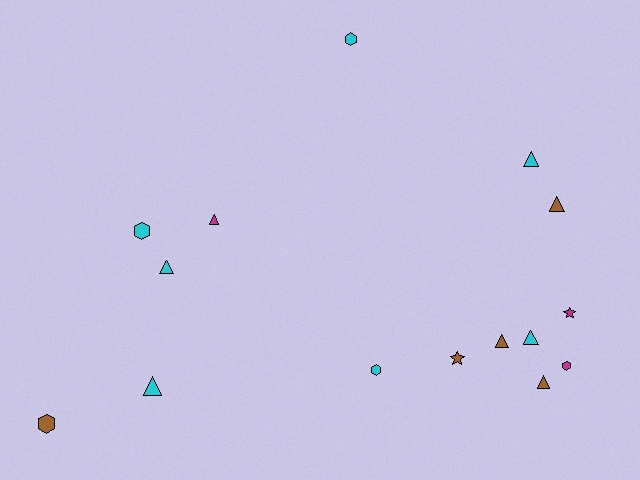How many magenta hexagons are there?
There is 1 magenta hexagon.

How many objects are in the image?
There are 15 objects.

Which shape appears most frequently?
Triangle, with 8 objects.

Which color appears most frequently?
Cyan, with 7 objects.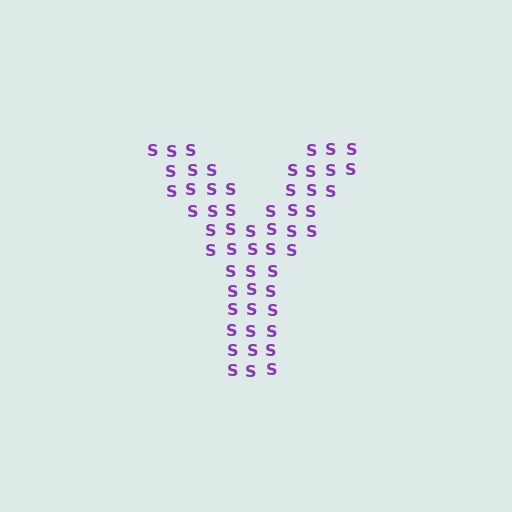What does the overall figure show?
The overall figure shows the letter Y.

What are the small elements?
The small elements are letter S's.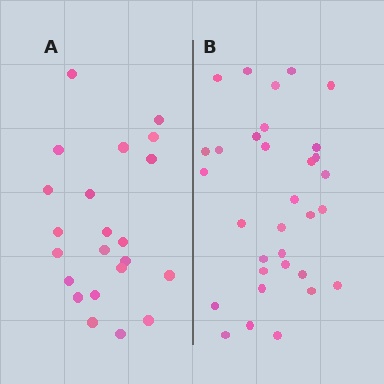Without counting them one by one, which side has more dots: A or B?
Region B (the right region) has more dots.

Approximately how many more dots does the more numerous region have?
Region B has roughly 10 or so more dots than region A.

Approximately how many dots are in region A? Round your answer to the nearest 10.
About 20 dots. (The exact count is 22, which rounds to 20.)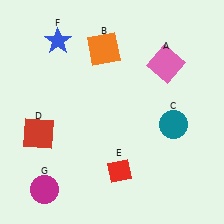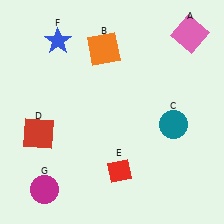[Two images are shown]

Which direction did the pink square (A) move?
The pink square (A) moved up.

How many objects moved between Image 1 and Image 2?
1 object moved between the two images.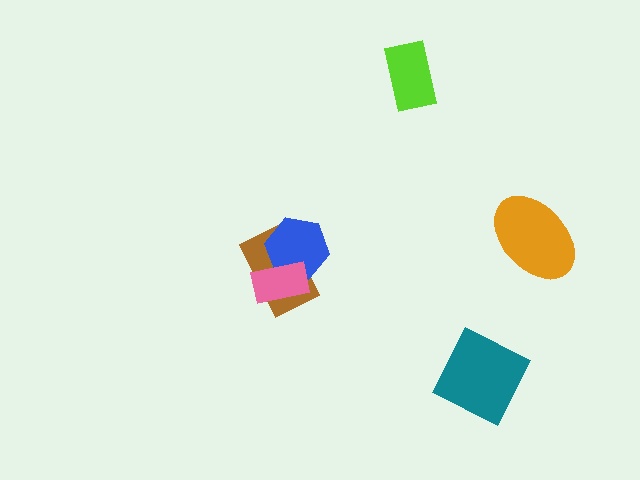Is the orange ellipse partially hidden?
No, no other shape covers it.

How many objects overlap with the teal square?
0 objects overlap with the teal square.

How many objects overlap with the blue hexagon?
2 objects overlap with the blue hexagon.